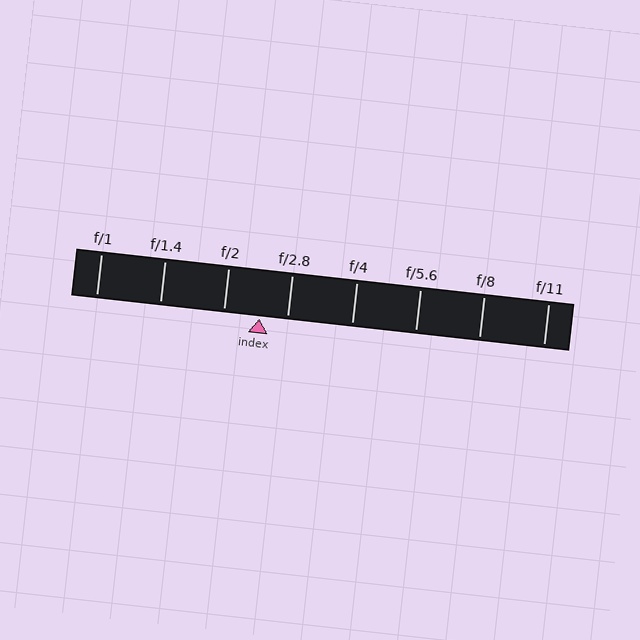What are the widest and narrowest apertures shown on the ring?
The widest aperture shown is f/1 and the narrowest is f/11.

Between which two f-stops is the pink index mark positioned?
The index mark is between f/2 and f/2.8.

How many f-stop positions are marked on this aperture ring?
There are 8 f-stop positions marked.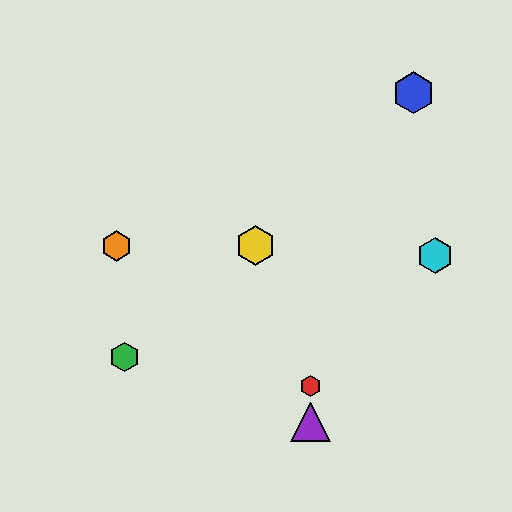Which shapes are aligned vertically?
The red hexagon, the purple triangle are aligned vertically.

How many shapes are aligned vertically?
2 shapes (the red hexagon, the purple triangle) are aligned vertically.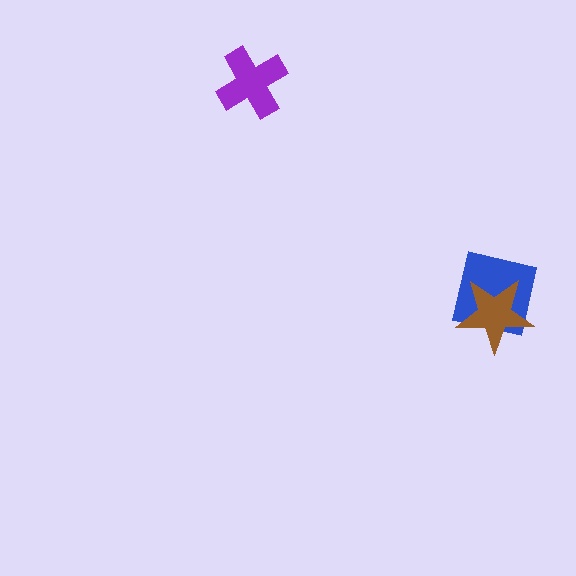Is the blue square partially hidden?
Yes, it is partially covered by another shape.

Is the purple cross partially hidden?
No, no other shape covers it.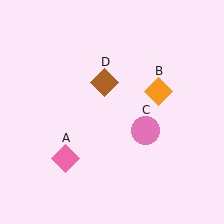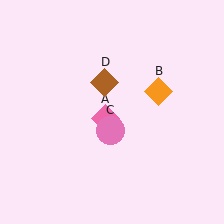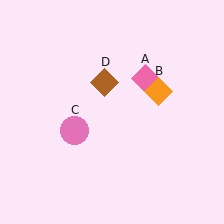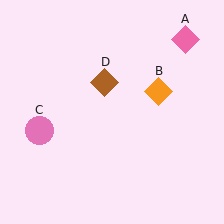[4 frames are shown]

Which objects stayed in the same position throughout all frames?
Orange diamond (object B) and brown diamond (object D) remained stationary.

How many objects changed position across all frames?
2 objects changed position: pink diamond (object A), pink circle (object C).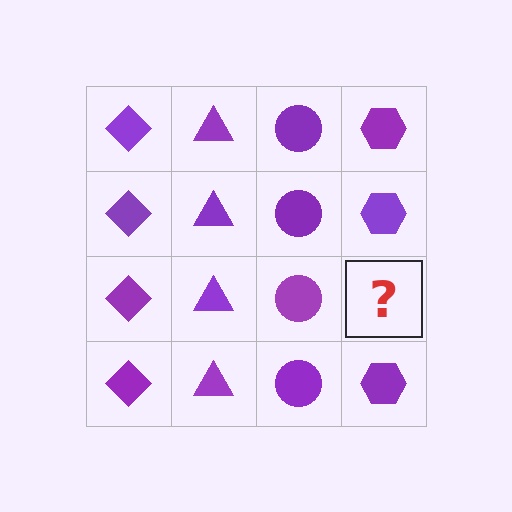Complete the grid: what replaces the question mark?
The question mark should be replaced with a purple hexagon.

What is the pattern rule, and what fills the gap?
The rule is that each column has a consistent shape. The gap should be filled with a purple hexagon.